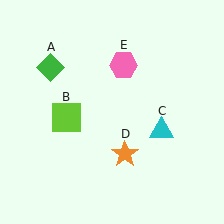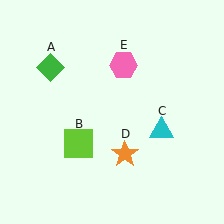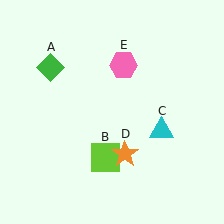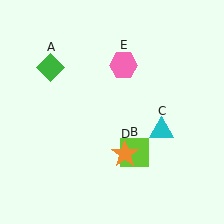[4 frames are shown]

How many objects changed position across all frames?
1 object changed position: lime square (object B).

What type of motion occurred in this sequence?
The lime square (object B) rotated counterclockwise around the center of the scene.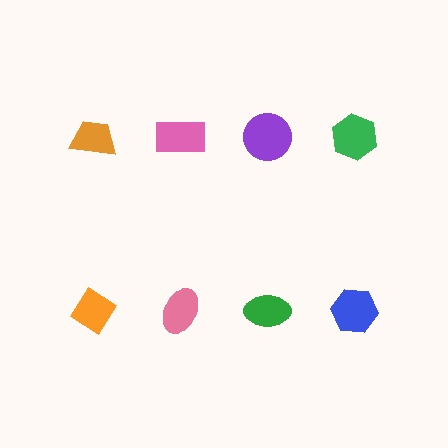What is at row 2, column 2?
A pink ellipse.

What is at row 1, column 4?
A green hexagon.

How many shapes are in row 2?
4 shapes.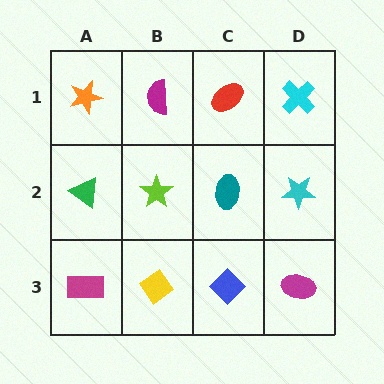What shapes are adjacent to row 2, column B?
A magenta semicircle (row 1, column B), a yellow diamond (row 3, column B), a green triangle (row 2, column A), a teal ellipse (row 2, column C).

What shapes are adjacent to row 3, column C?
A teal ellipse (row 2, column C), a yellow diamond (row 3, column B), a magenta ellipse (row 3, column D).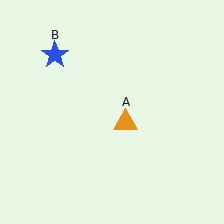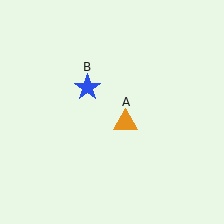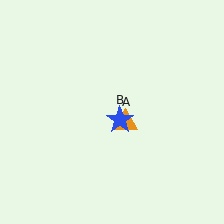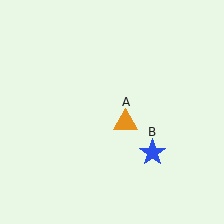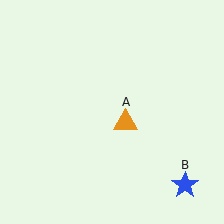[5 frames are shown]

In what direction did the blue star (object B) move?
The blue star (object B) moved down and to the right.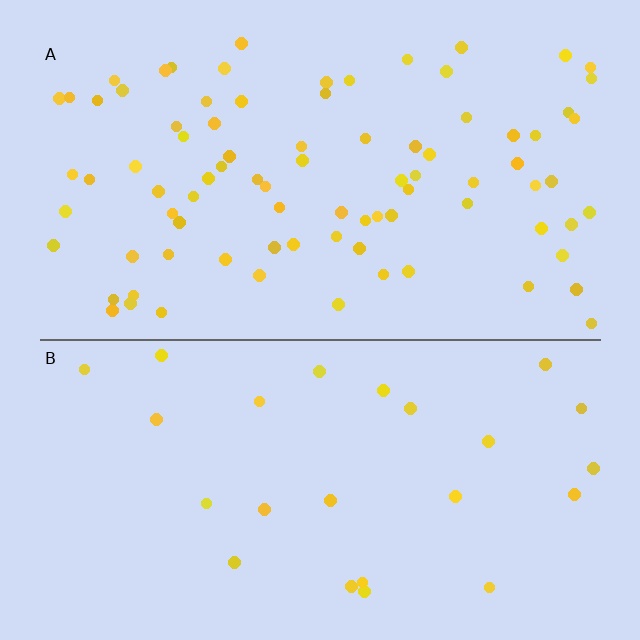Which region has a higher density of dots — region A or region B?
A (the top).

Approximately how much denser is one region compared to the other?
Approximately 3.4× — region A over region B.